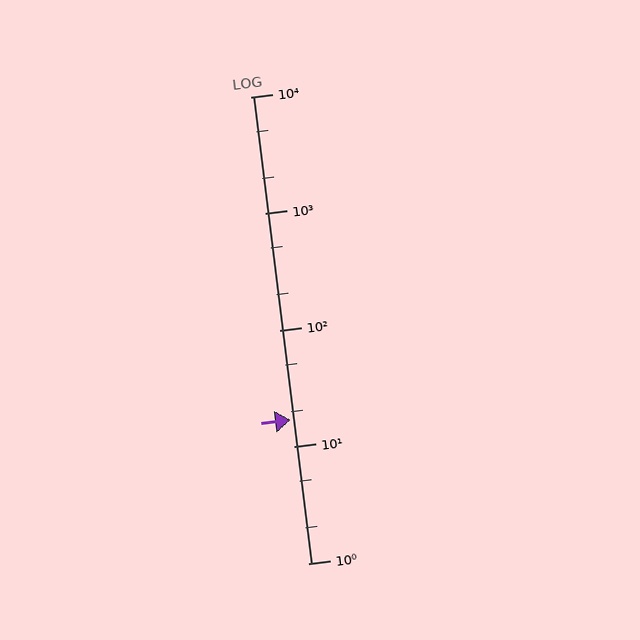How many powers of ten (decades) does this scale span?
The scale spans 4 decades, from 1 to 10000.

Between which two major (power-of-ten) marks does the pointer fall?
The pointer is between 10 and 100.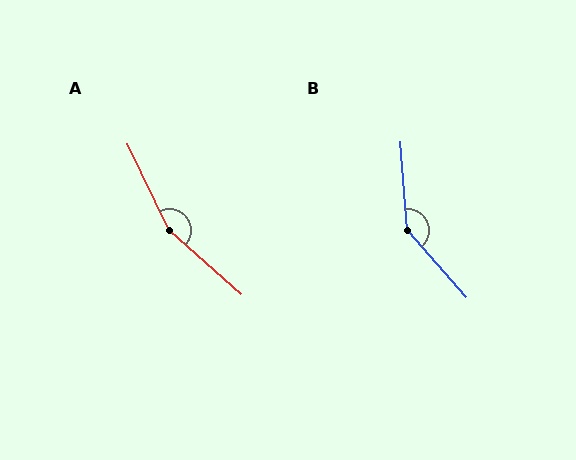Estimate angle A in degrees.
Approximately 157 degrees.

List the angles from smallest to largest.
B (143°), A (157°).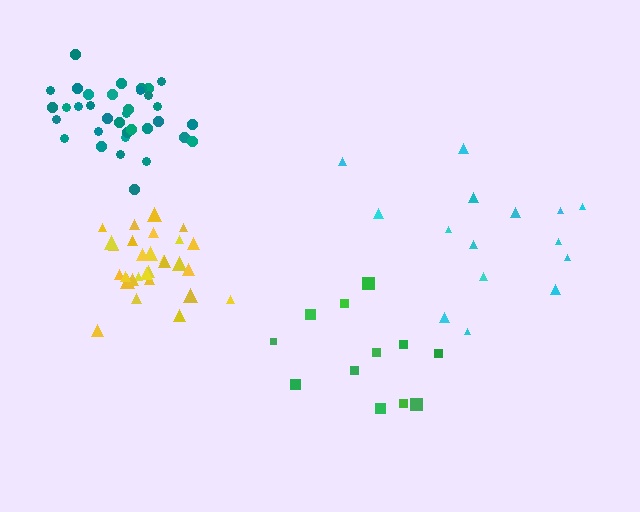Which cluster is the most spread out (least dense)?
Cyan.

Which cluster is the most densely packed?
Yellow.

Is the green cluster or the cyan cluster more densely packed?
Green.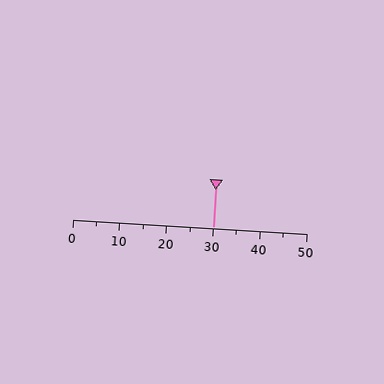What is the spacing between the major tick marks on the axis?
The major ticks are spaced 10 apart.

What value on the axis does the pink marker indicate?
The marker indicates approximately 30.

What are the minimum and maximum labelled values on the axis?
The axis runs from 0 to 50.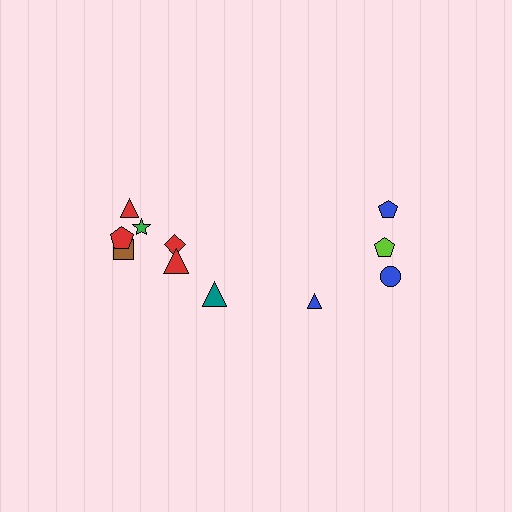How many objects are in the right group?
There are 4 objects.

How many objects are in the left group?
There are 7 objects.